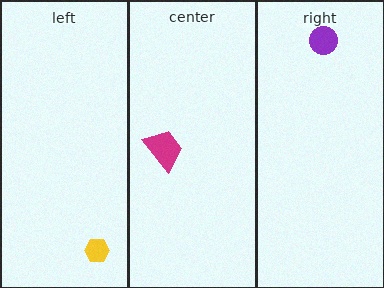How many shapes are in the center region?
1.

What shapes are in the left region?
The yellow hexagon.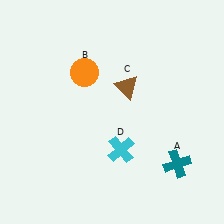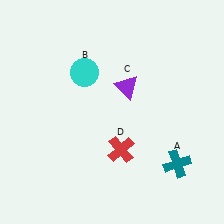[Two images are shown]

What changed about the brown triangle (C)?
In Image 1, C is brown. In Image 2, it changed to purple.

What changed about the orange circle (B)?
In Image 1, B is orange. In Image 2, it changed to cyan.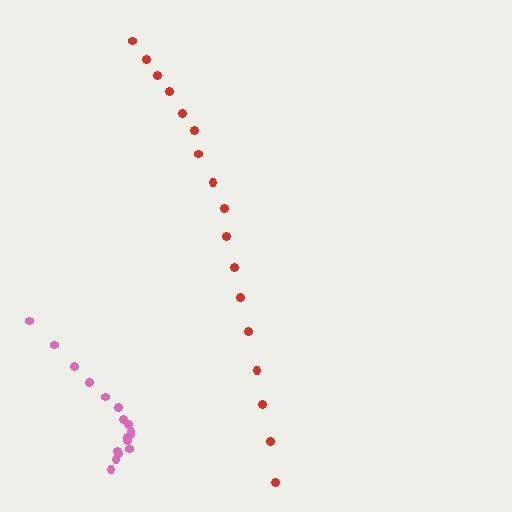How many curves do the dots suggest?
There are 2 distinct paths.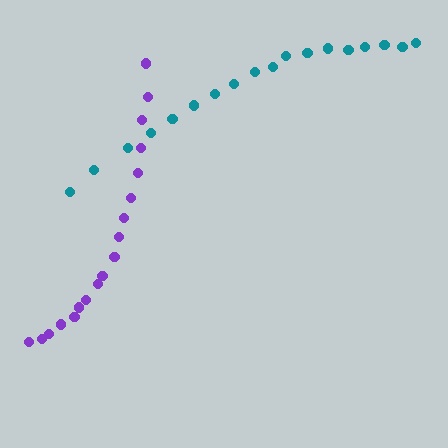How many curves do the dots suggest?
There are 2 distinct paths.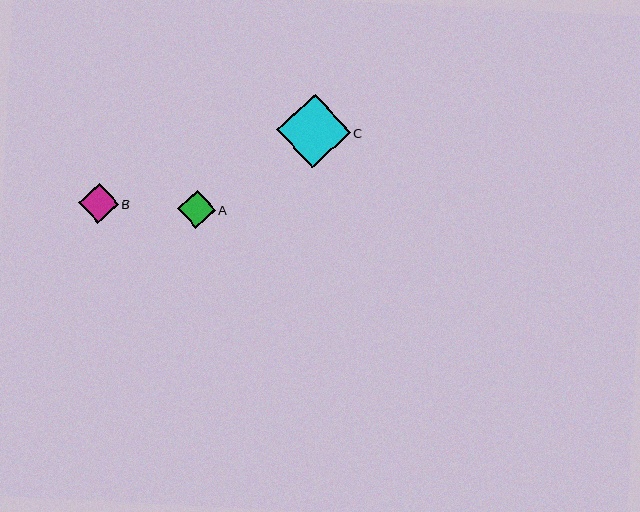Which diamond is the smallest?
Diamond A is the smallest with a size of approximately 38 pixels.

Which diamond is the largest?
Diamond C is the largest with a size of approximately 74 pixels.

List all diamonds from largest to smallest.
From largest to smallest: C, B, A.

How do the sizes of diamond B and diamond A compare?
Diamond B and diamond A are approximately the same size.